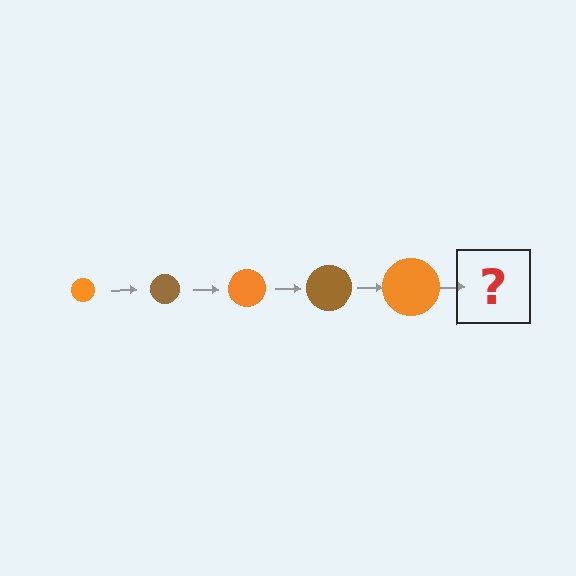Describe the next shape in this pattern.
It should be a brown circle, larger than the previous one.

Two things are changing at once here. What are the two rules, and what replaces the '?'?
The two rules are that the circle grows larger each step and the color cycles through orange and brown. The '?' should be a brown circle, larger than the previous one.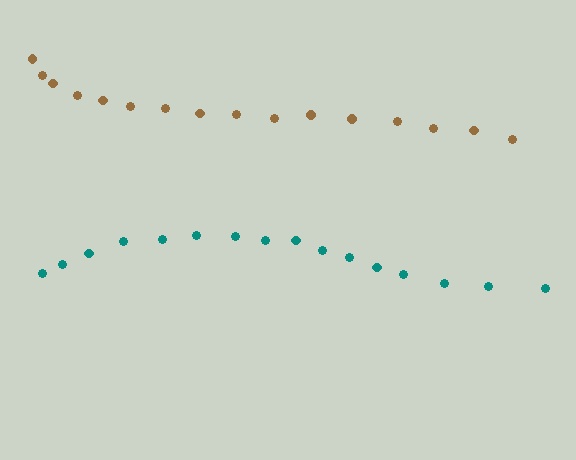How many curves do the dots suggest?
There are 2 distinct paths.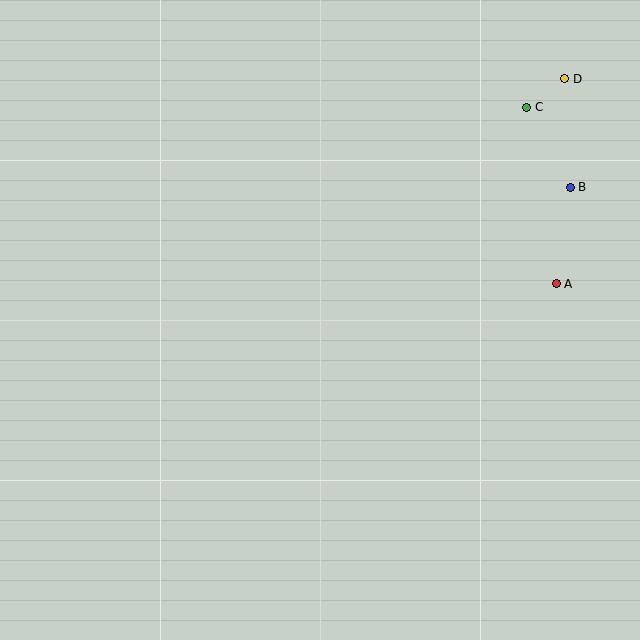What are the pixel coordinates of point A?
Point A is at (556, 284).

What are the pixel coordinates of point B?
Point B is at (570, 187).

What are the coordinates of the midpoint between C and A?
The midpoint between C and A is at (541, 195).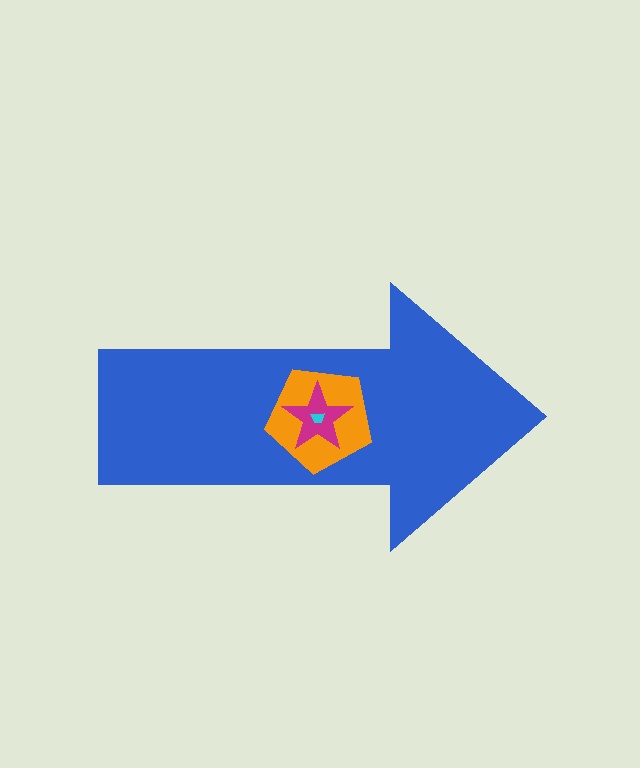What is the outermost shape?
The blue arrow.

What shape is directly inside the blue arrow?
The orange pentagon.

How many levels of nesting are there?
4.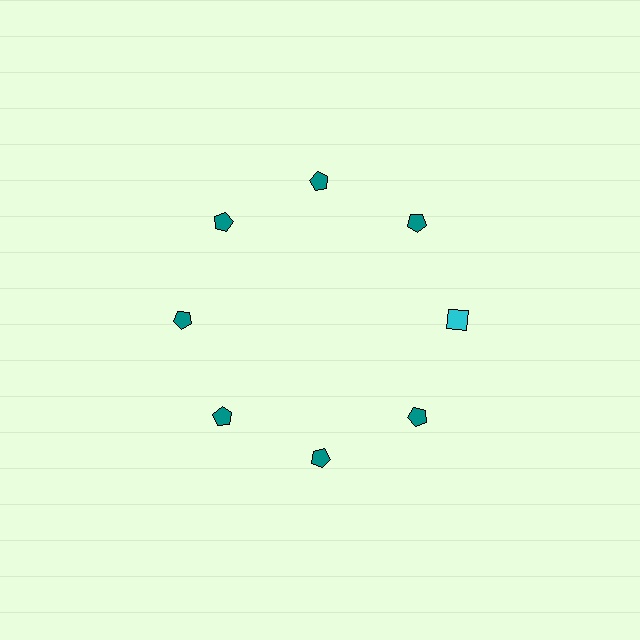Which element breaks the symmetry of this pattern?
The cyan square at roughly the 3 o'clock position breaks the symmetry. All other shapes are teal pentagons.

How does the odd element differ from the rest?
It differs in both color (cyan instead of teal) and shape (square instead of pentagon).